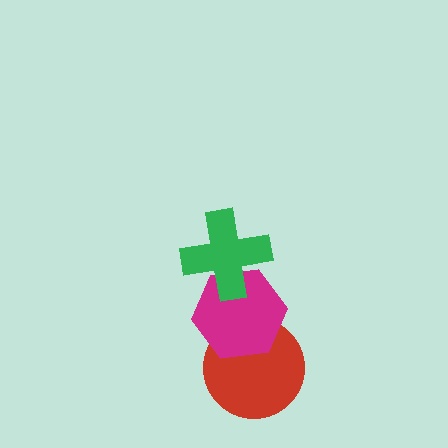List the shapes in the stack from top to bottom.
From top to bottom: the green cross, the magenta hexagon, the red circle.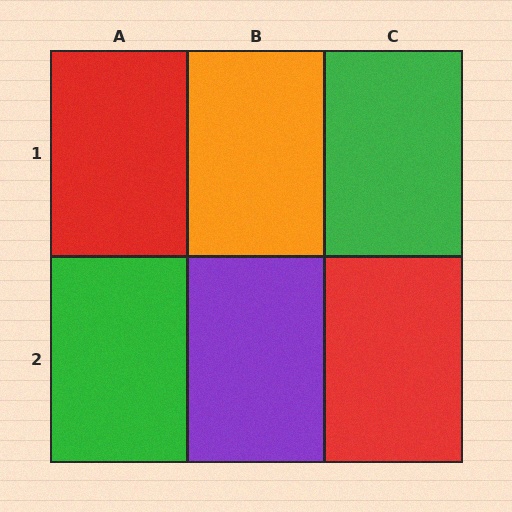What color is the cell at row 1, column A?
Red.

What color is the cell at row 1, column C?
Green.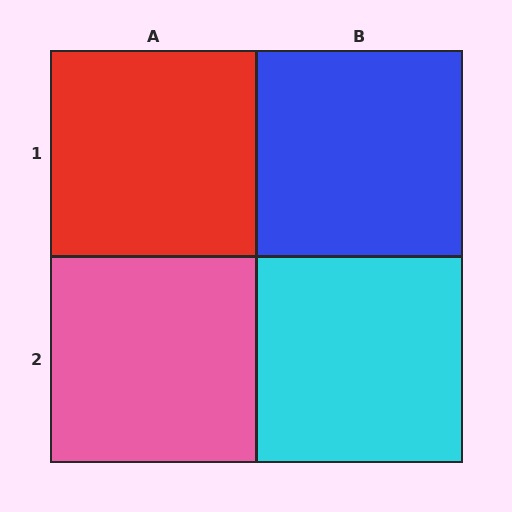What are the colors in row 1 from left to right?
Red, blue.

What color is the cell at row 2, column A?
Pink.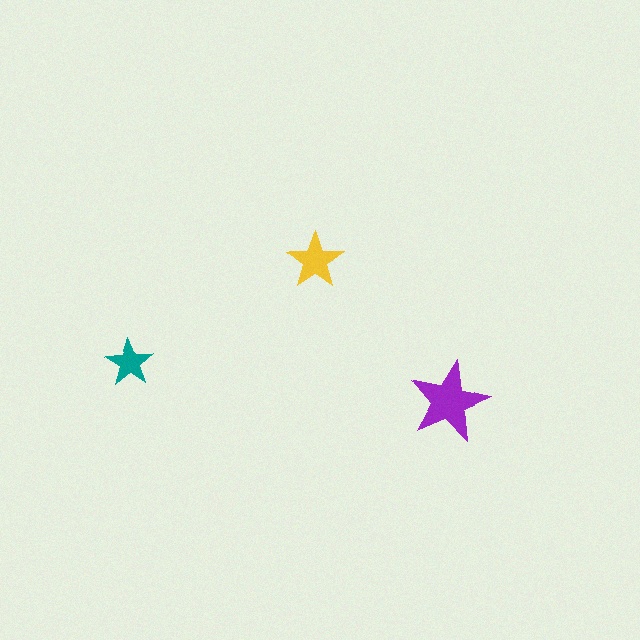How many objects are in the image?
There are 3 objects in the image.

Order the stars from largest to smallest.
the purple one, the yellow one, the teal one.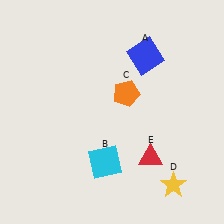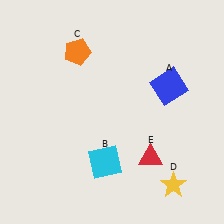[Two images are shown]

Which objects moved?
The objects that moved are: the blue square (A), the orange pentagon (C).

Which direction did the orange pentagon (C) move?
The orange pentagon (C) moved left.